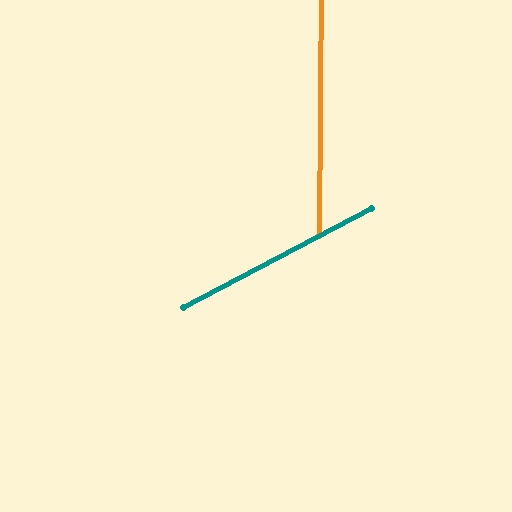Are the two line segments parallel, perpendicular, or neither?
Neither parallel nor perpendicular — they differ by about 62°.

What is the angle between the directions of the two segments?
Approximately 62 degrees.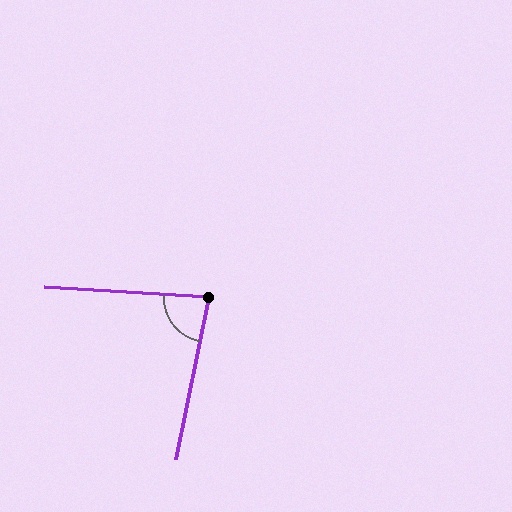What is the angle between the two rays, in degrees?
Approximately 82 degrees.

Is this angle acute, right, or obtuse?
It is acute.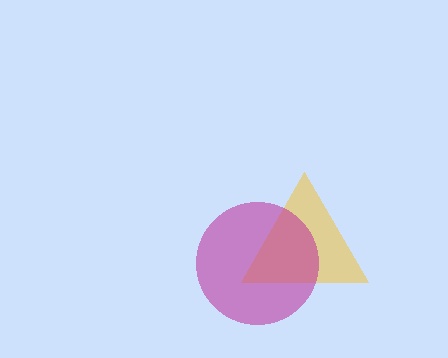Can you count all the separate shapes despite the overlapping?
Yes, there are 2 separate shapes.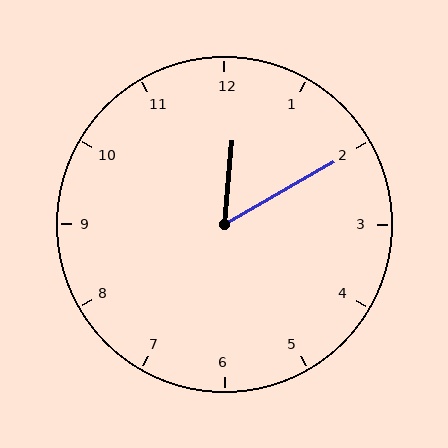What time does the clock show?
12:10.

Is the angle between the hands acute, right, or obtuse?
It is acute.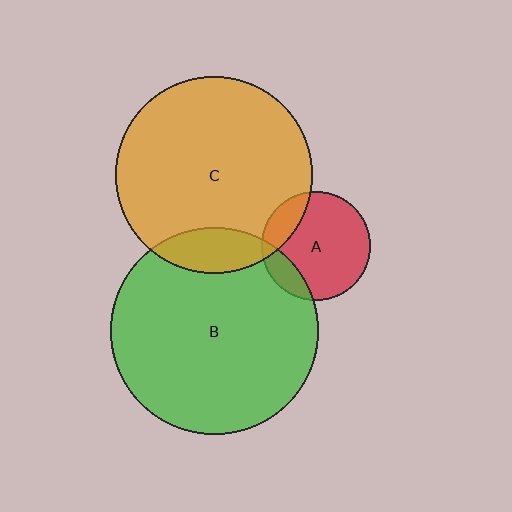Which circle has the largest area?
Circle B (green).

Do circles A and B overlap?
Yes.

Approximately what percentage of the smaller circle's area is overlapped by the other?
Approximately 15%.